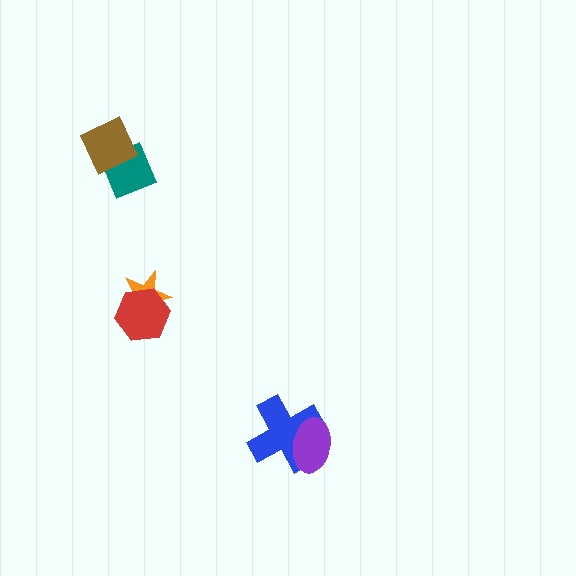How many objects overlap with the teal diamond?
1 object overlaps with the teal diamond.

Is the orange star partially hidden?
Yes, it is partially covered by another shape.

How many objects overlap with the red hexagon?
1 object overlaps with the red hexagon.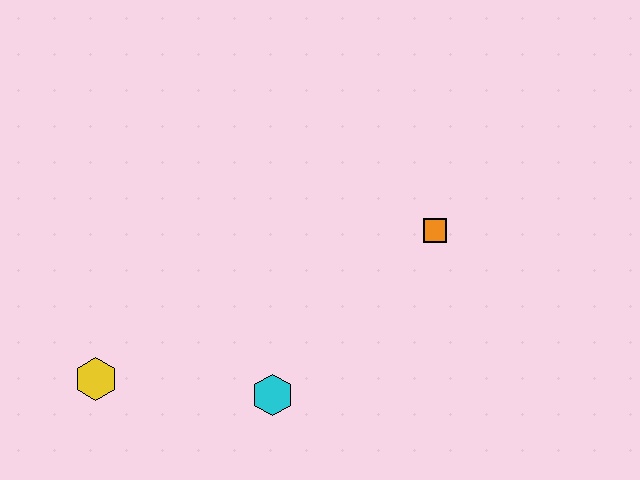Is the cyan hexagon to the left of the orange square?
Yes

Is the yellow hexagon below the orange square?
Yes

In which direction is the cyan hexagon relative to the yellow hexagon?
The cyan hexagon is to the right of the yellow hexagon.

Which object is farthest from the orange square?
The yellow hexagon is farthest from the orange square.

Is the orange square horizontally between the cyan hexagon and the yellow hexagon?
No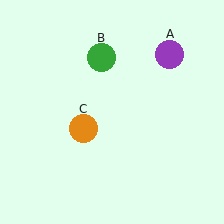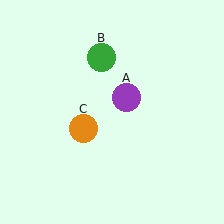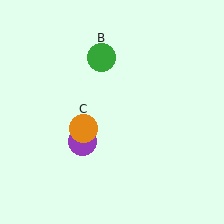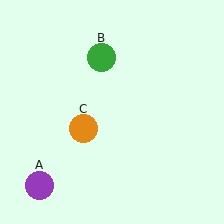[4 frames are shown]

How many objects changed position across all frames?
1 object changed position: purple circle (object A).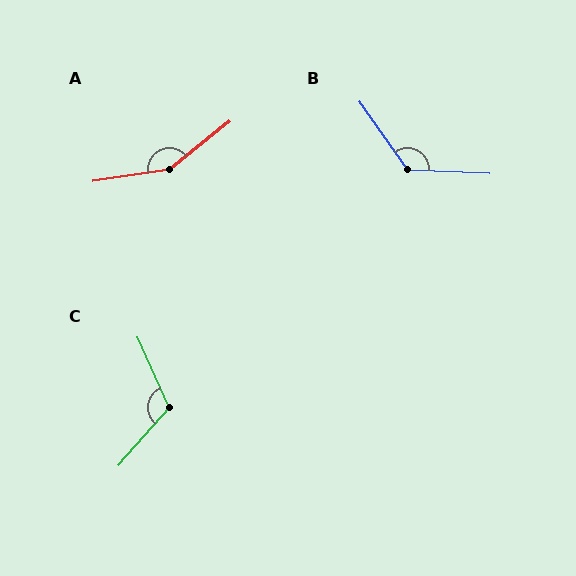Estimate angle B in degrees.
Approximately 128 degrees.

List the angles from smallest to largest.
C (114°), B (128°), A (150°).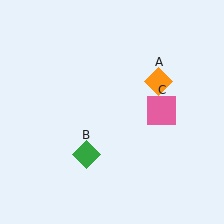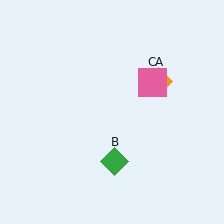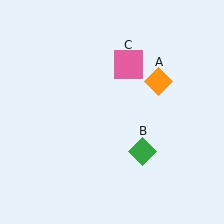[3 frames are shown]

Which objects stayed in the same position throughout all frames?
Orange diamond (object A) remained stationary.